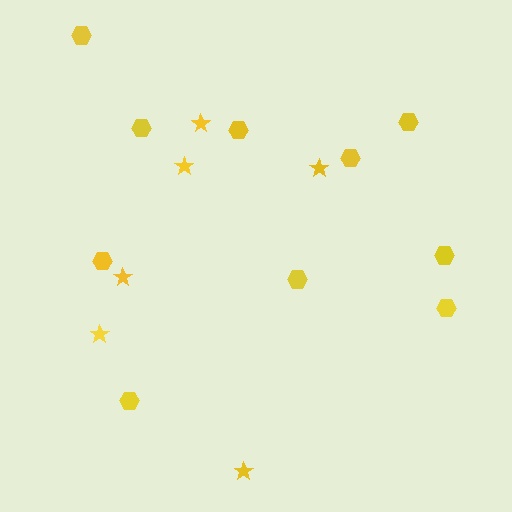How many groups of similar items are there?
There are 2 groups: one group of hexagons (10) and one group of stars (6).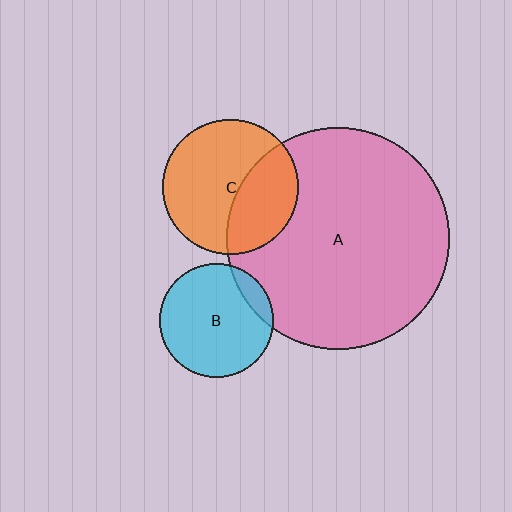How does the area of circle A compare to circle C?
Approximately 2.7 times.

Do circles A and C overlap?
Yes.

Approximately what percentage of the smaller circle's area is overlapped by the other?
Approximately 35%.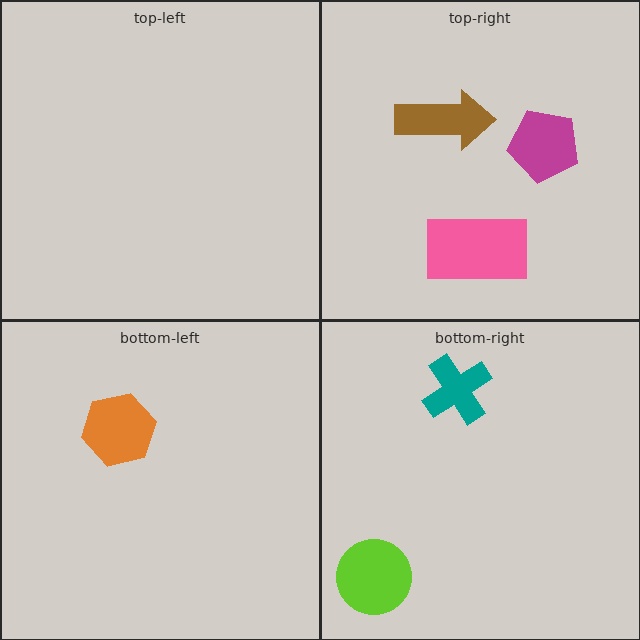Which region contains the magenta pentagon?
The top-right region.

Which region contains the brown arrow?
The top-right region.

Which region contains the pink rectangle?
The top-right region.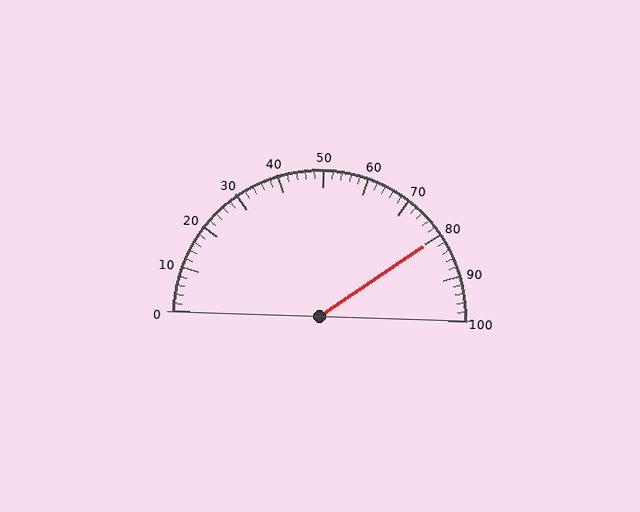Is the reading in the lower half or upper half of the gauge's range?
The reading is in the upper half of the range (0 to 100).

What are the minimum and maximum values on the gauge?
The gauge ranges from 0 to 100.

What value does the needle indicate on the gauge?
The needle indicates approximately 80.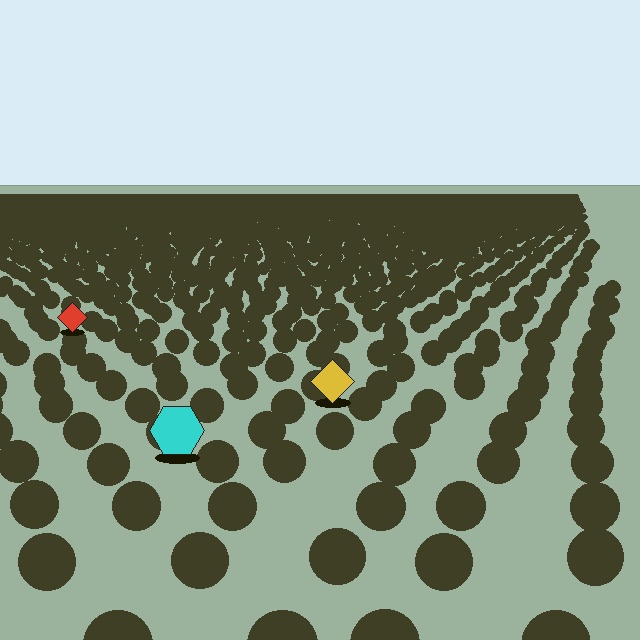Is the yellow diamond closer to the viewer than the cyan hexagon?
No. The cyan hexagon is closer — you can tell from the texture gradient: the ground texture is coarser near it.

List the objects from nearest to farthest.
From nearest to farthest: the cyan hexagon, the yellow diamond, the red diamond.